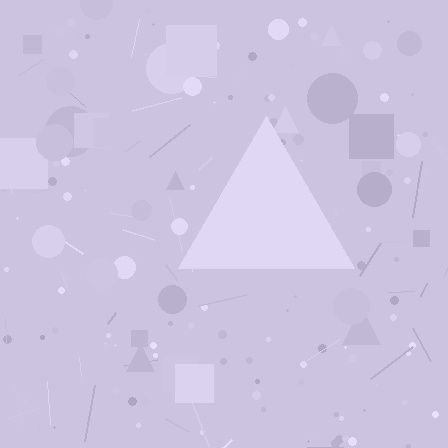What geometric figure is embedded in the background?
A triangle is embedded in the background.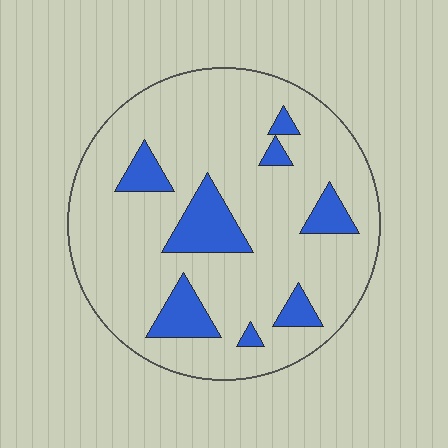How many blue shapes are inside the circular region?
8.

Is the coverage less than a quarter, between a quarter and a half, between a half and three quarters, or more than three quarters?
Less than a quarter.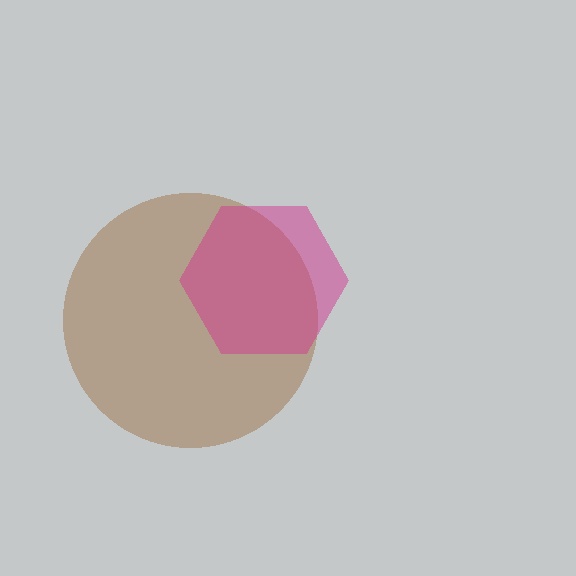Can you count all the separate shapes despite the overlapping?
Yes, there are 2 separate shapes.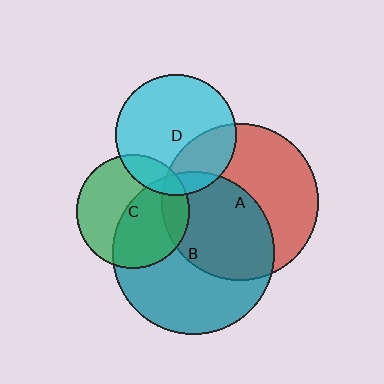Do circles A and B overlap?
Yes.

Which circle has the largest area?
Circle B (teal).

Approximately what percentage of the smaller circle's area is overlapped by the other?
Approximately 50%.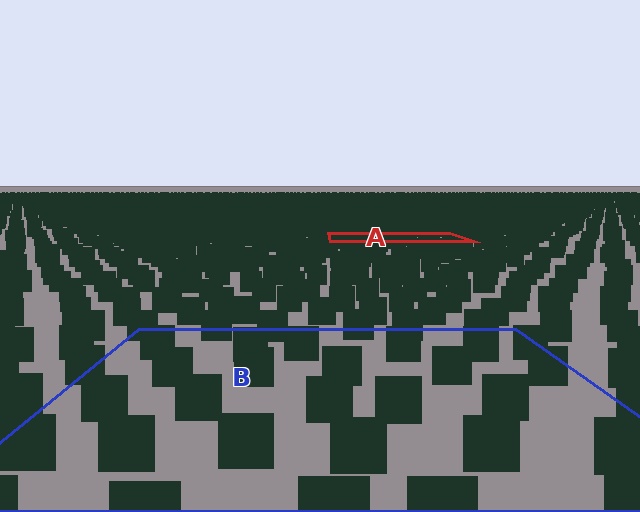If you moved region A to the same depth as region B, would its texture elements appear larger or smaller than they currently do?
They would appear larger. At a closer depth, the same texture elements are projected at a bigger on-screen size.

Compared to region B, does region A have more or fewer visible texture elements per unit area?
Region A has more texture elements per unit area — they are packed more densely because it is farther away.